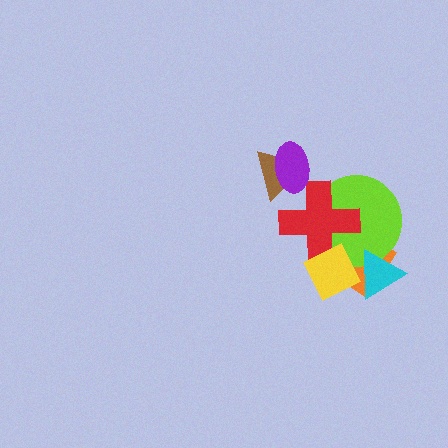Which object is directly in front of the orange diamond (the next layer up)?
The lime circle is directly in front of the orange diamond.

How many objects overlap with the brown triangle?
1 object overlaps with the brown triangle.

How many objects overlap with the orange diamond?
4 objects overlap with the orange diamond.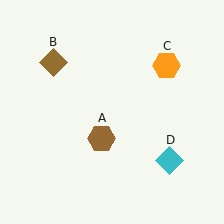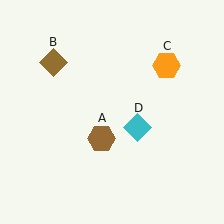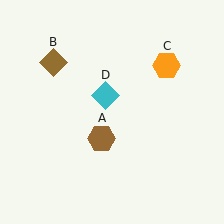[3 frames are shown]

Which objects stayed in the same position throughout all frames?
Brown hexagon (object A) and brown diamond (object B) and orange hexagon (object C) remained stationary.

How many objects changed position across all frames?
1 object changed position: cyan diamond (object D).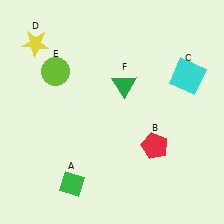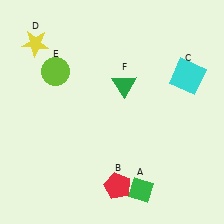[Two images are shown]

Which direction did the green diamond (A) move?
The green diamond (A) moved right.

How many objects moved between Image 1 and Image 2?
2 objects moved between the two images.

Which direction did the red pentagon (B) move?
The red pentagon (B) moved down.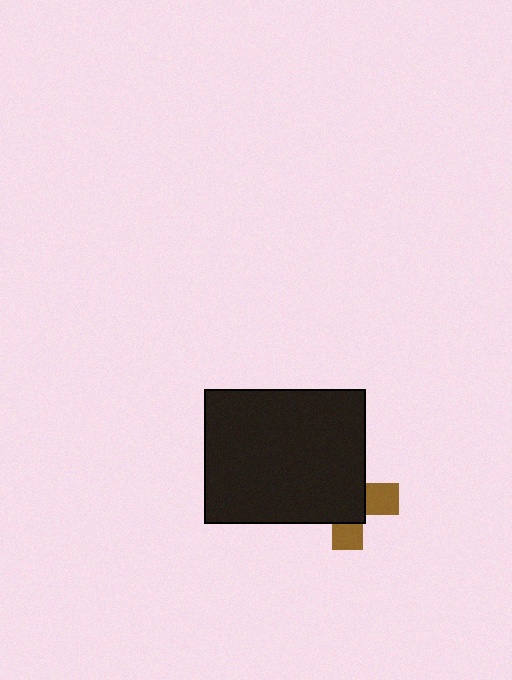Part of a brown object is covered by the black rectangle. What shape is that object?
It is a cross.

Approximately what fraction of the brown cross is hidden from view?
Roughly 66% of the brown cross is hidden behind the black rectangle.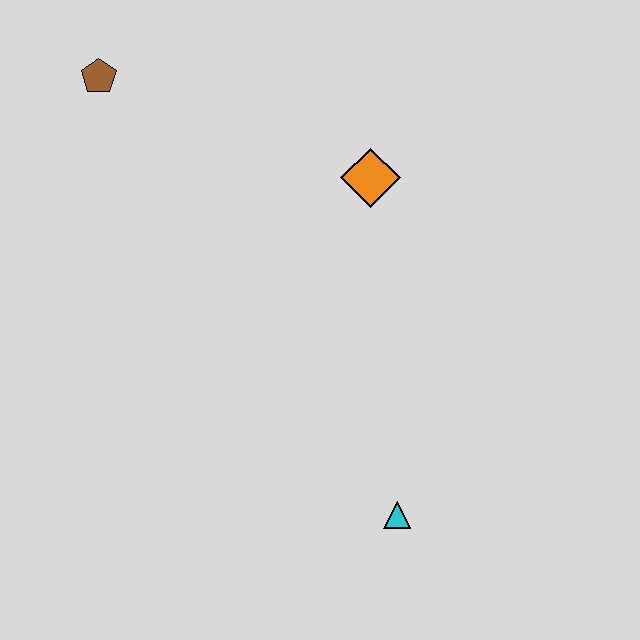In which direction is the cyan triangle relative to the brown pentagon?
The cyan triangle is below the brown pentagon.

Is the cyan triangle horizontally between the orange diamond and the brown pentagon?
No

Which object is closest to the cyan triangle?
The orange diamond is closest to the cyan triangle.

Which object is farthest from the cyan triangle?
The brown pentagon is farthest from the cyan triangle.